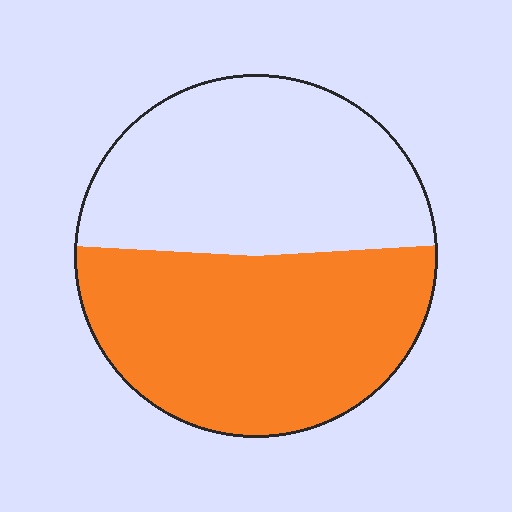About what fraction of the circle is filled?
About one half (1/2).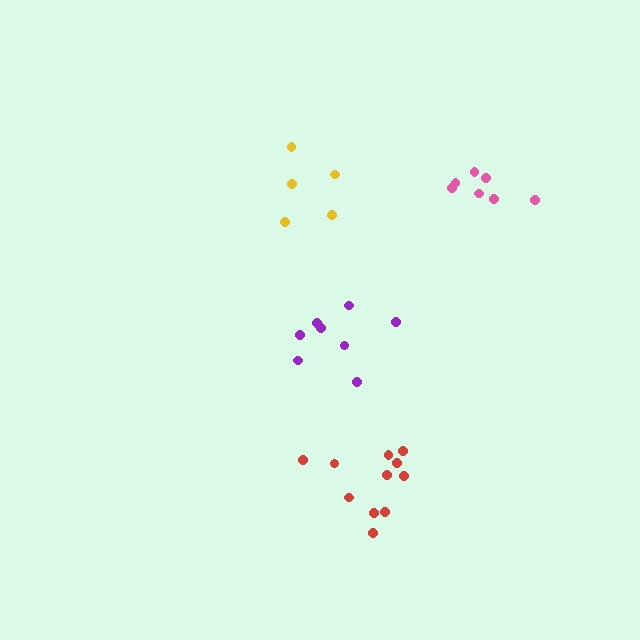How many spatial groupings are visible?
There are 4 spatial groupings.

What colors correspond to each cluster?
The clusters are colored: purple, pink, red, yellow.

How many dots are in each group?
Group 1: 8 dots, Group 2: 7 dots, Group 3: 11 dots, Group 4: 5 dots (31 total).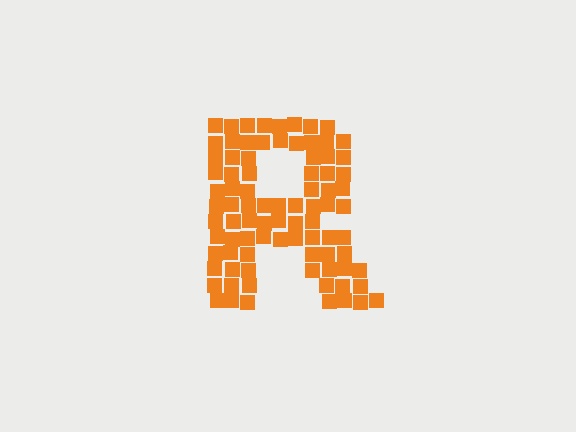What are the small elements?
The small elements are squares.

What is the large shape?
The large shape is the letter R.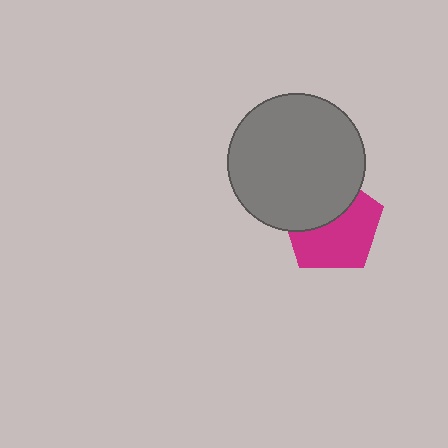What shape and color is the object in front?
The object in front is a gray circle.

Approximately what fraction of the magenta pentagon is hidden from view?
Roughly 41% of the magenta pentagon is hidden behind the gray circle.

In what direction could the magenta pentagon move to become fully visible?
The magenta pentagon could move down. That would shift it out from behind the gray circle entirely.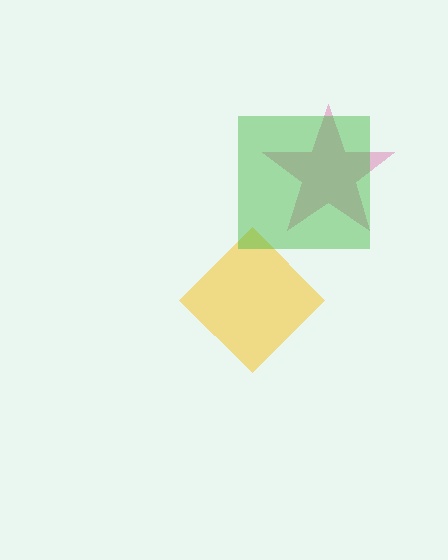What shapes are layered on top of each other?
The layered shapes are: a pink star, a yellow diamond, a green square.